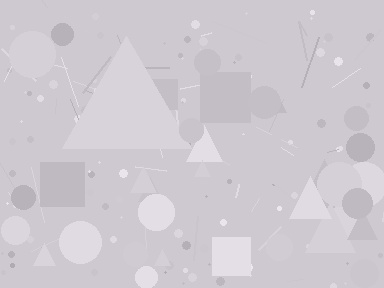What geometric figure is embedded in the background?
A triangle is embedded in the background.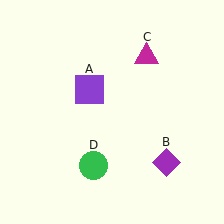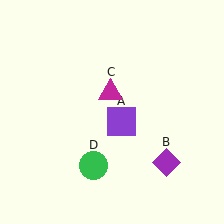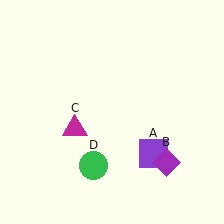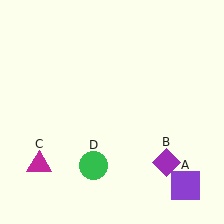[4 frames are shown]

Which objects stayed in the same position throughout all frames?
Purple diamond (object B) and green circle (object D) remained stationary.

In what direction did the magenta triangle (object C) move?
The magenta triangle (object C) moved down and to the left.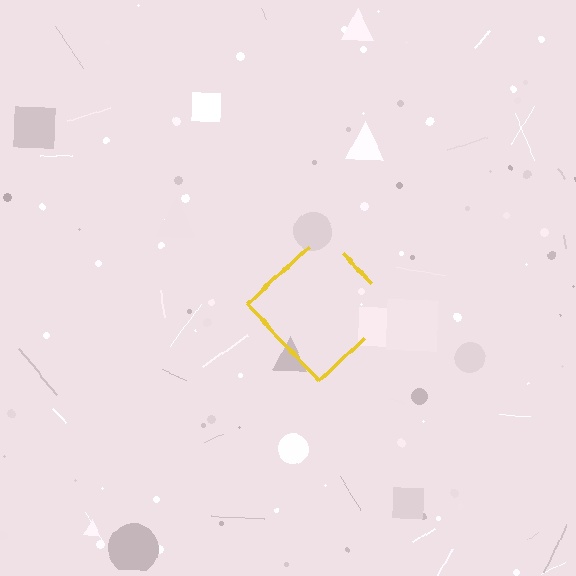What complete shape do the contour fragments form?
The contour fragments form a diamond.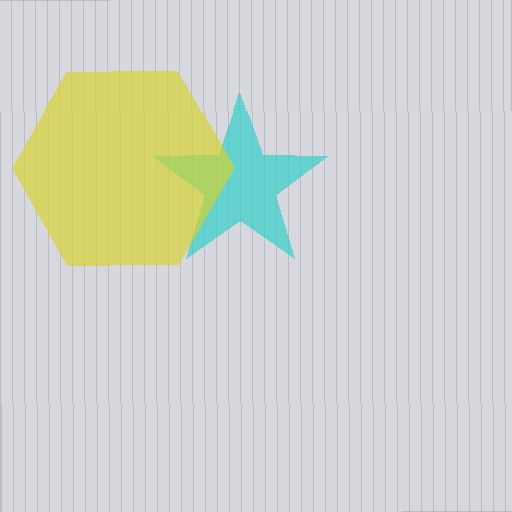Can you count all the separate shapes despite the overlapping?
Yes, there are 2 separate shapes.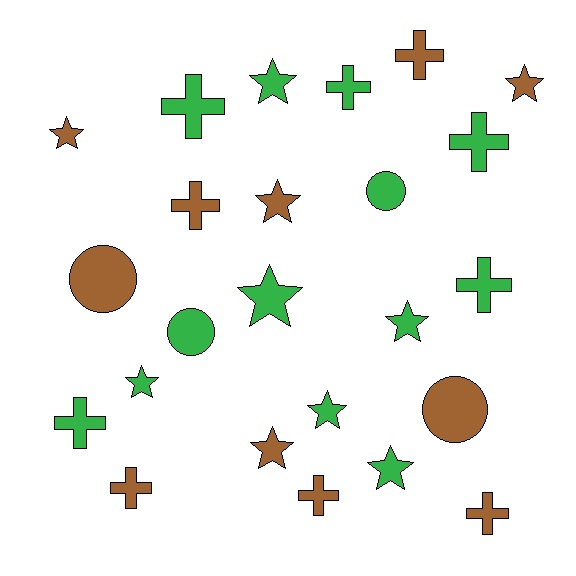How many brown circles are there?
There are 2 brown circles.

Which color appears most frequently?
Green, with 13 objects.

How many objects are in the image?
There are 24 objects.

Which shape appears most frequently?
Star, with 10 objects.